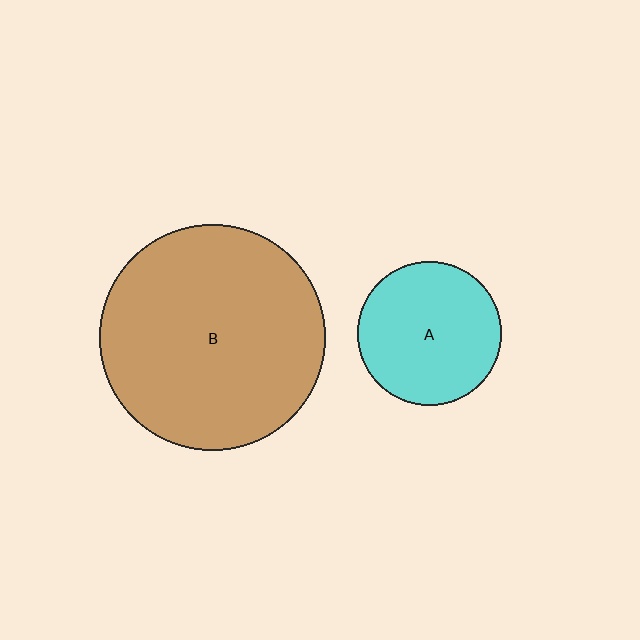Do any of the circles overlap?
No, none of the circles overlap.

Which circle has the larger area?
Circle B (brown).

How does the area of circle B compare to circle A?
Approximately 2.5 times.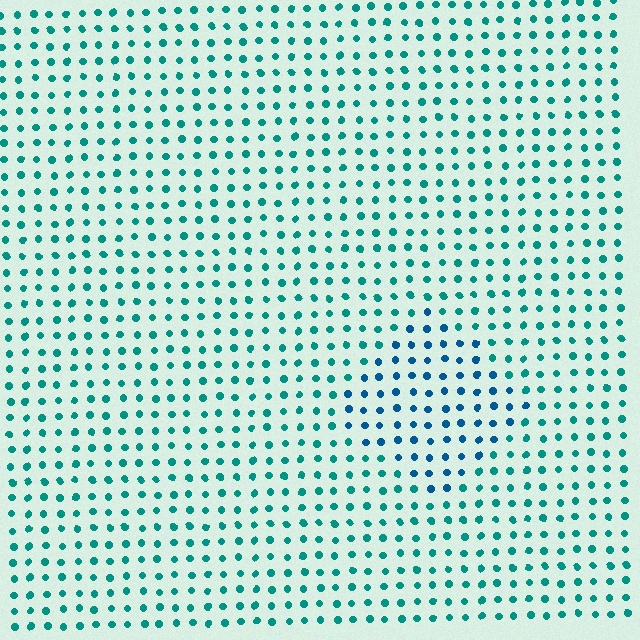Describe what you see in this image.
The image is filled with small teal elements in a uniform arrangement. A diamond-shaped region is visible where the elements are tinted to a slightly different hue, forming a subtle color boundary.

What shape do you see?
I see a diamond.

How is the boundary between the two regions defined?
The boundary is defined purely by a slight shift in hue (about 31 degrees). Spacing, size, and orientation are identical on both sides.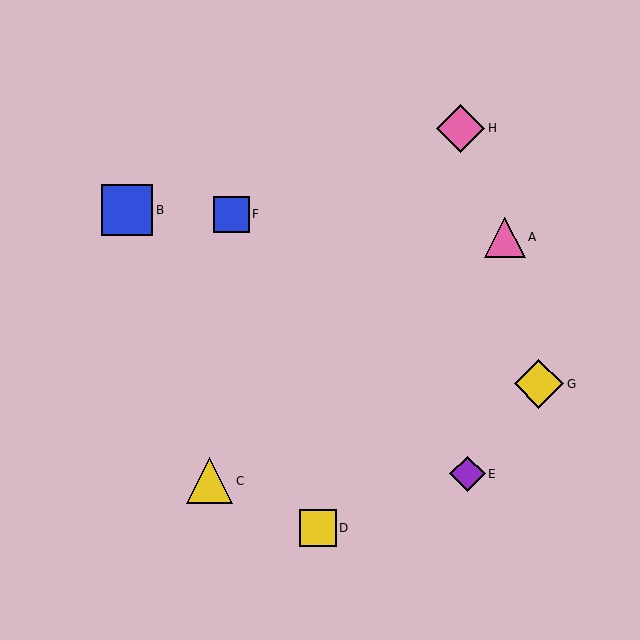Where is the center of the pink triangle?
The center of the pink triangle is at (505, 237).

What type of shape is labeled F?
Shape F is a blue square.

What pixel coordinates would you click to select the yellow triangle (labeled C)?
Click at (210, 481) to select the yellow triangle C.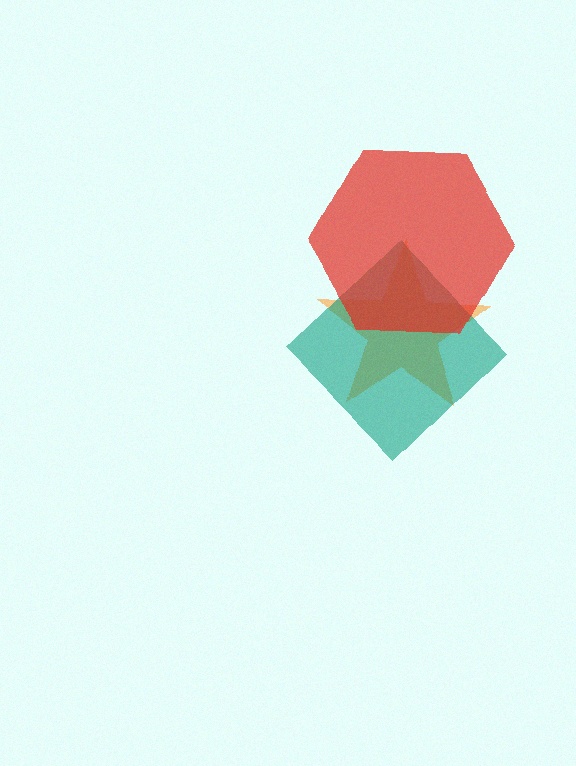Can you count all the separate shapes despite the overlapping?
Yes, there are 3 separate shapes.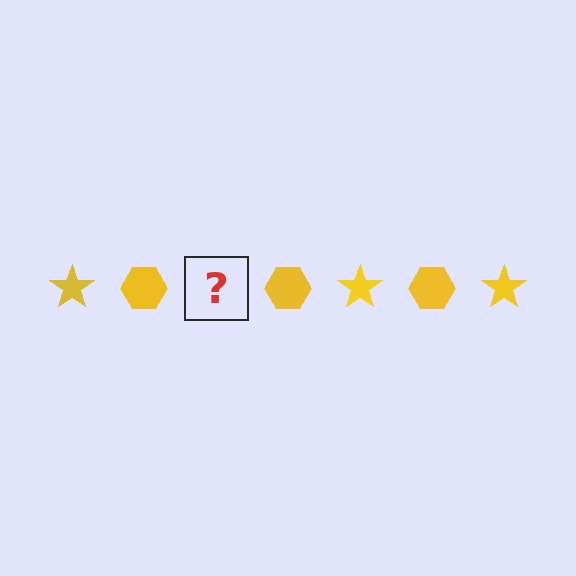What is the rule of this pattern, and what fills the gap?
The rule is that the pattern cycles through star, hexagon shapes in yellow. The gap should be filled with a yellow star.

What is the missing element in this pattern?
The missing element is a yellow star.